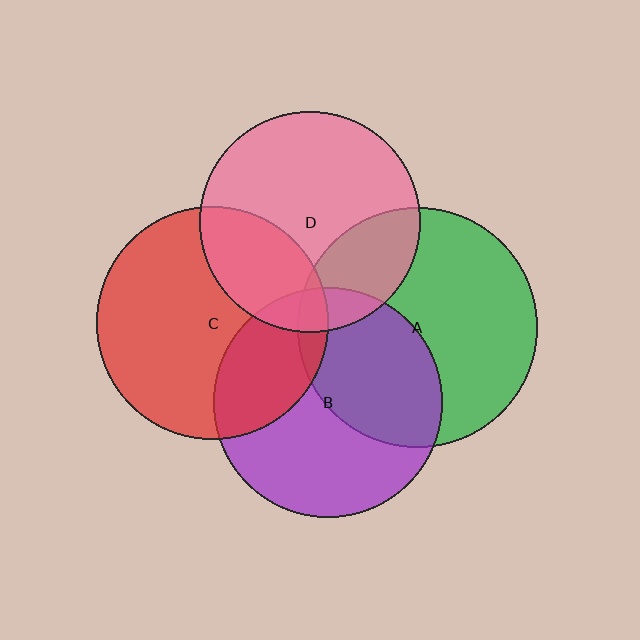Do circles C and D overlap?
Yes.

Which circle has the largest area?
Circle A (green).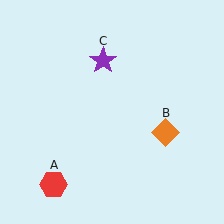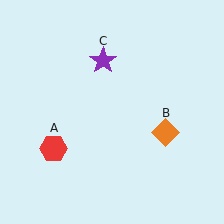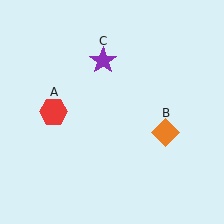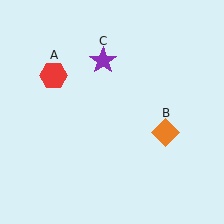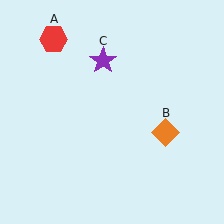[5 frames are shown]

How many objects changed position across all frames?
1 object changed position: red hexagon (object A).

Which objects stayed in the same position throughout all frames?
Orange diamond (object B) and purple star (object C) remained stationary.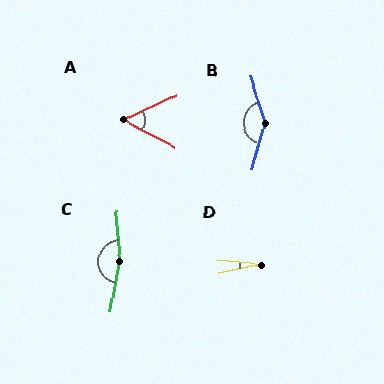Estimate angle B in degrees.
Approximately 147 degrees.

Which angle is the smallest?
D, at approximately 17 degrees.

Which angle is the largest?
C, at approximately 165 degrees.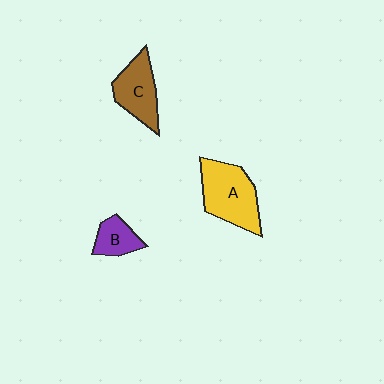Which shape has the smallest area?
Shape B (purple).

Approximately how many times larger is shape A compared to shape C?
Approximately 1.3 times.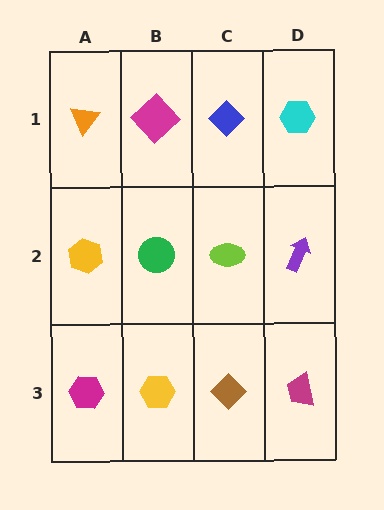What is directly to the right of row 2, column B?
A lime ellipse.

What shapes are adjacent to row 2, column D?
A cyan hexagon (row 1, column D), a magenta trapezoid (row 3, column D), a lime ellipse (row 2, column C).